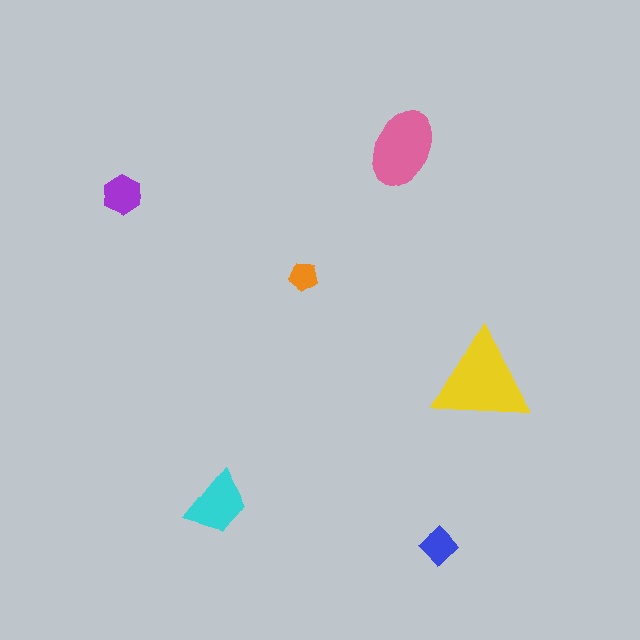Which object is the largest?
The yellow triangle.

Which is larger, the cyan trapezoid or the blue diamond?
The cyan trapezoid.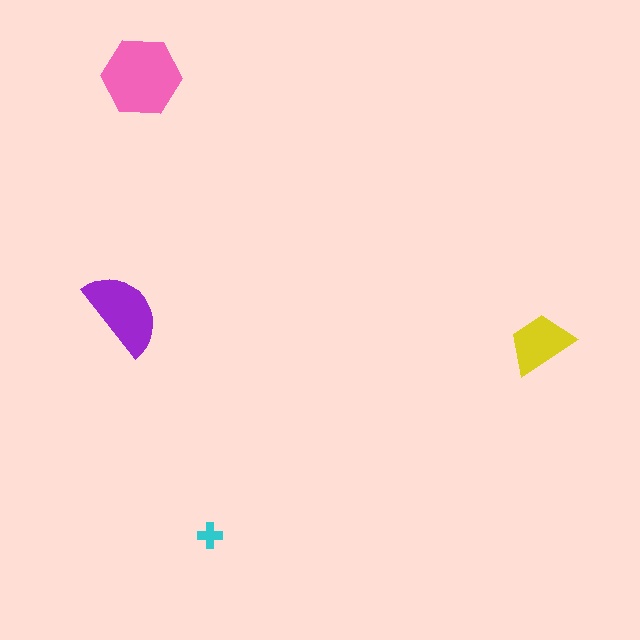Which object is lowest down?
The cyan cross is bottommost.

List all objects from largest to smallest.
The pink hexagon, the purple semicircle, the yellow trapezoid, the cyan cross.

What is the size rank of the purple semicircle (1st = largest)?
2nd.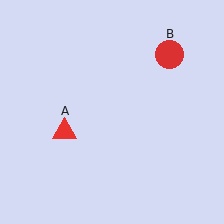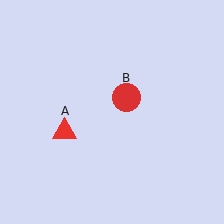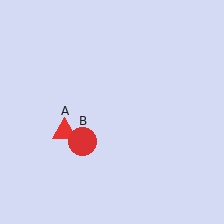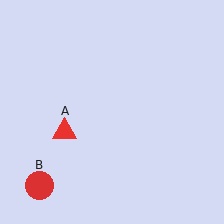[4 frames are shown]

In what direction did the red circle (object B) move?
The red circle (object B) moved down and to the left.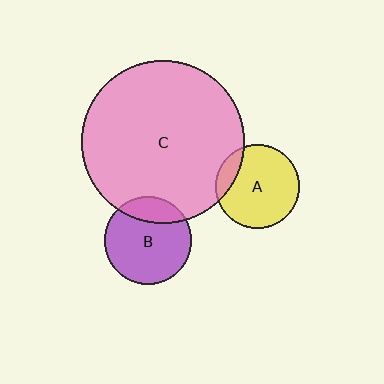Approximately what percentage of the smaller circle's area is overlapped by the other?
Approximately 20%.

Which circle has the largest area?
Circle C (pink).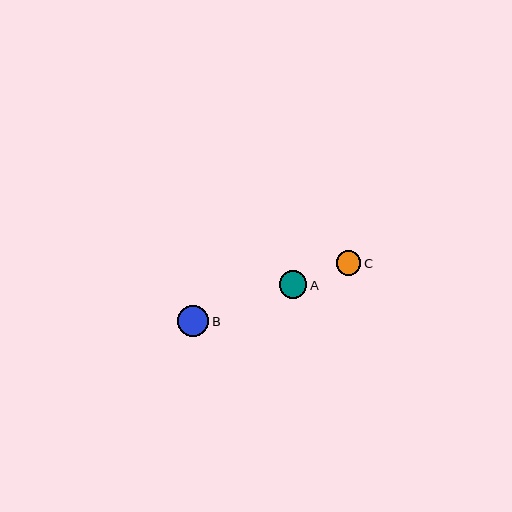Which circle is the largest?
Circle B is the largest with a size of approximately 31 pixels.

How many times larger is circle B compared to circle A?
Circle B is approximately 1.1 times the size of circle A.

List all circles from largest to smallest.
From largest to smallest: B, A, C.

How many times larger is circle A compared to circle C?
Circle A is approximately 1.1 times the size of circle C.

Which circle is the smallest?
Circle C is the smallest with a size of approximately 24 pixels.